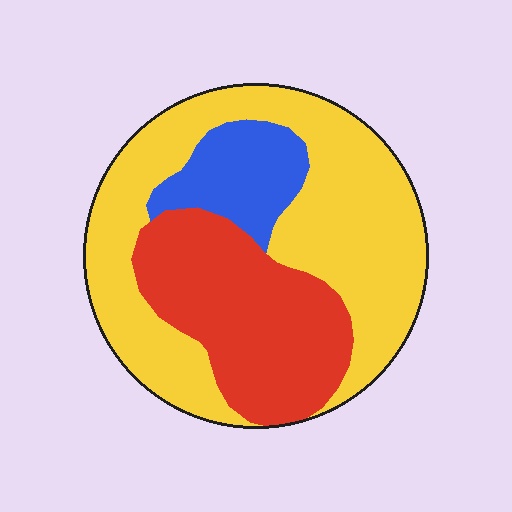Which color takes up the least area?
Blue, at roughly 15%.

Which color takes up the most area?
Yellow, at roughly 55%.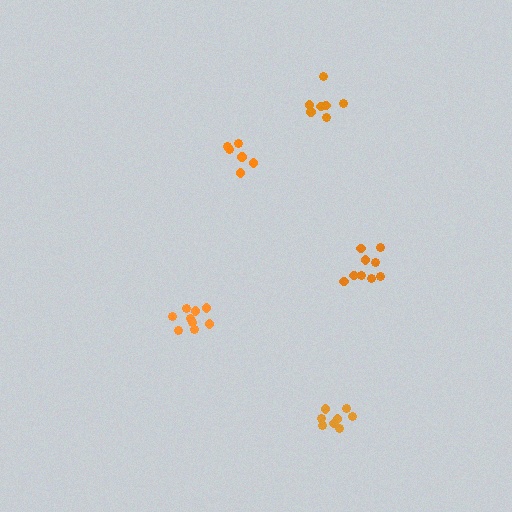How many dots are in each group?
Group 1: 9 dots, Group 2: 7 dots, Group 3: 8 dots, Group 4: 9 dots, Group 5: 6 dots (39 total).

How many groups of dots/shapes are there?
There are 5 groups.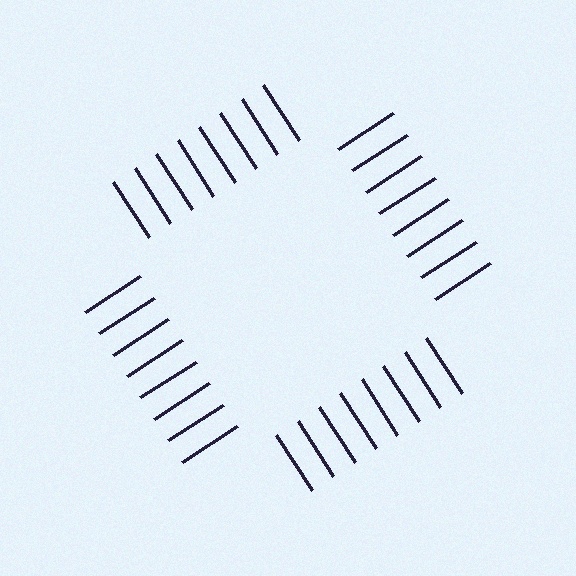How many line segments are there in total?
32 — 8 along each of the 4 edges.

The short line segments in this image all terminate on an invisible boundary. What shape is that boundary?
An illusory square — the line segments terminate on its edges but no continuous stroke is drawn.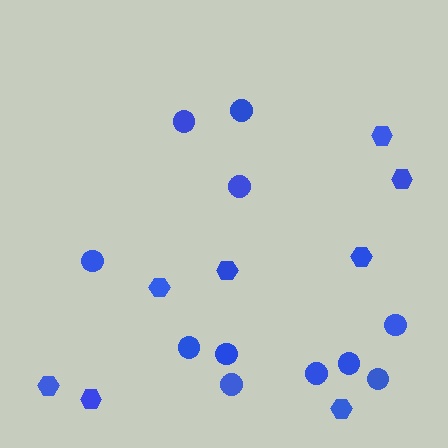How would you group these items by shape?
There are 2 groups: one group of hexagons (8) and one group of circles (11).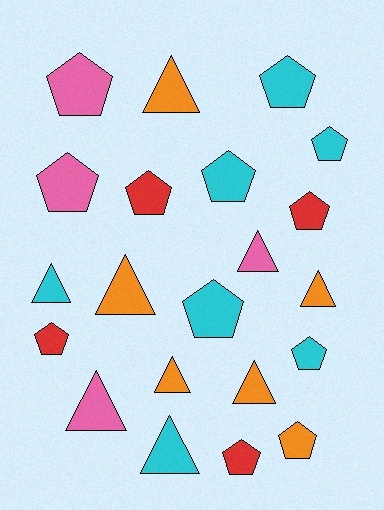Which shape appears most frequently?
Pentagon, with 12 objects.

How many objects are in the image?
There are 21 objects.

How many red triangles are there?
There are no red triangles.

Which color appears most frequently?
Cyan, with 7 objects.